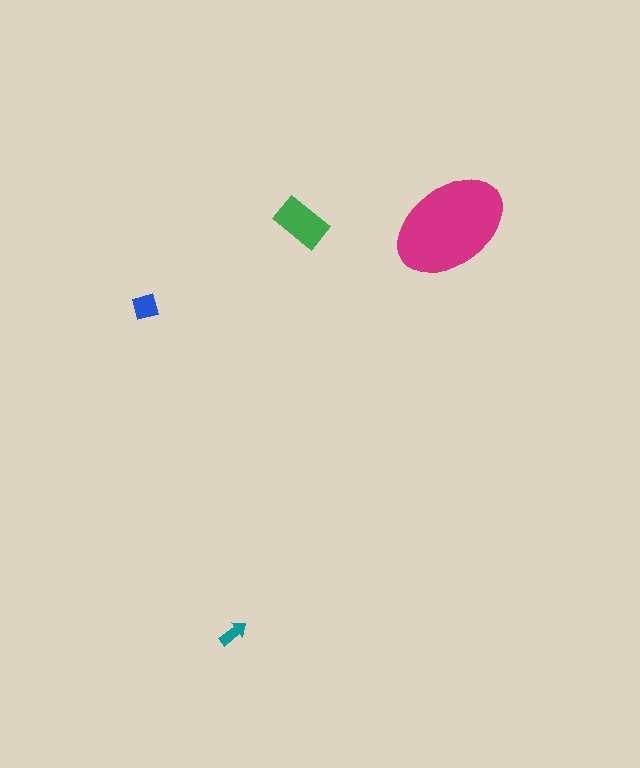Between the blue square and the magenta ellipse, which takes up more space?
The magenta ellipse.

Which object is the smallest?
The teal arrow.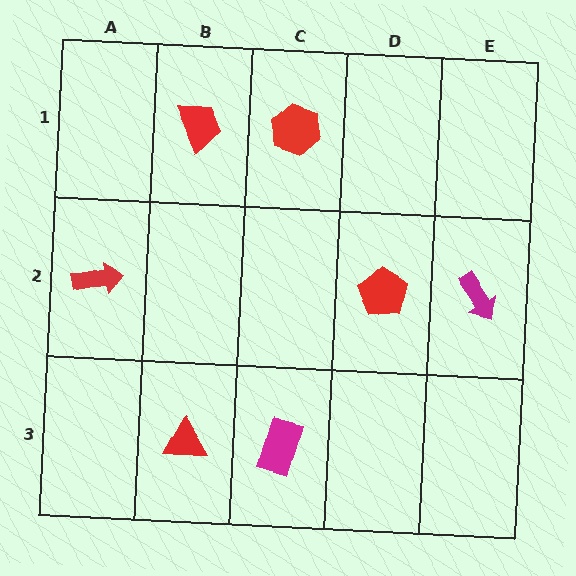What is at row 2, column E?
A magenta arrow.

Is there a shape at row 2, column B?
No, that cell is empty.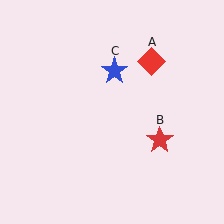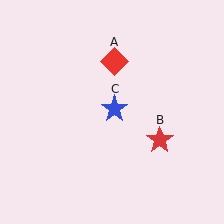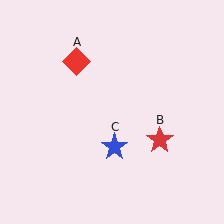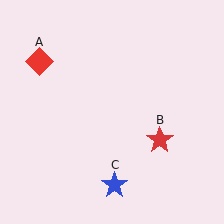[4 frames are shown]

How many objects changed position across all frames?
2 objects changed position: red diamond (object A), blue star (object C).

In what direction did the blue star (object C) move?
The blue star (object C) moved down.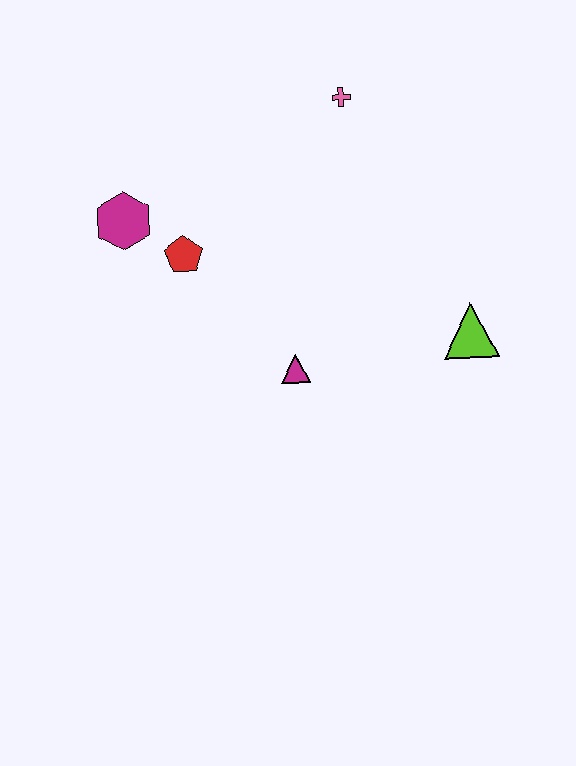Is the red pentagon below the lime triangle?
No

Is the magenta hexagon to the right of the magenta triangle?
No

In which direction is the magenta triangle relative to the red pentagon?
The magenta triangle is below the red pentagon.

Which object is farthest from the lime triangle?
The magenta hexagon is farthest from the lime triangle.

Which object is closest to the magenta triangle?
The red pentagon is closest to the magenta triangle.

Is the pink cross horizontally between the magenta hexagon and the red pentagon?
No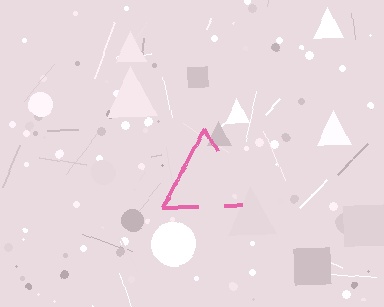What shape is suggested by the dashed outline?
The dashed outline suggests a triangle.